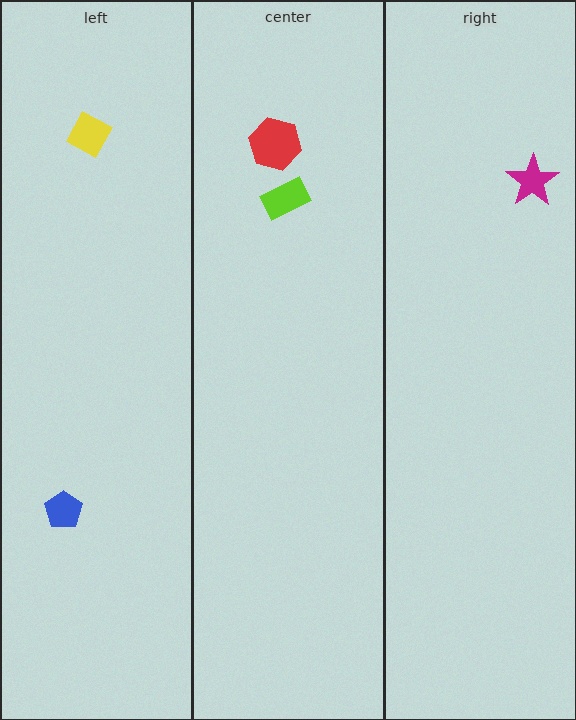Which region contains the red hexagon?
The center region.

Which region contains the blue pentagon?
The left region.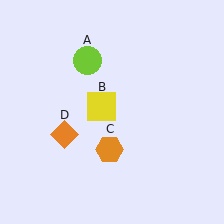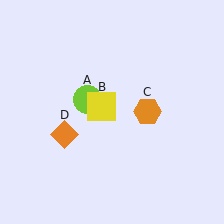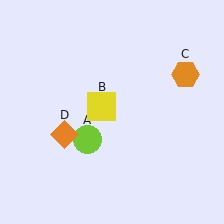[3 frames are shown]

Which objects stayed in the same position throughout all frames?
Yellow square (object B) and orange diamond (object D) remained stationary.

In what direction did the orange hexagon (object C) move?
The orange hexagon (object C) moved up and to the right.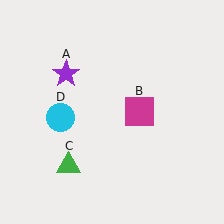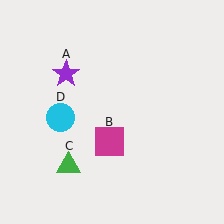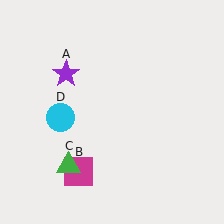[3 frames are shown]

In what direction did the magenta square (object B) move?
The magenta square (object B) moved down and to the left.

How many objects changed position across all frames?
1 object changed position: magenta square (object B).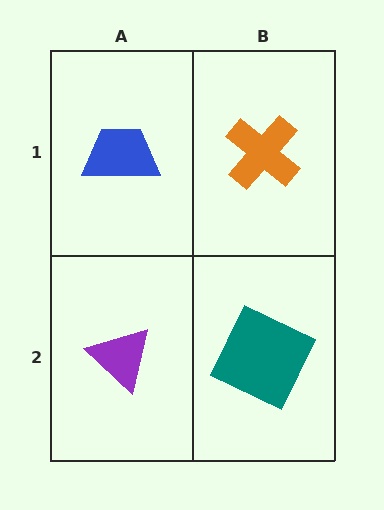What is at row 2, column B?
A teal square.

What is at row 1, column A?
A blue trapezoid.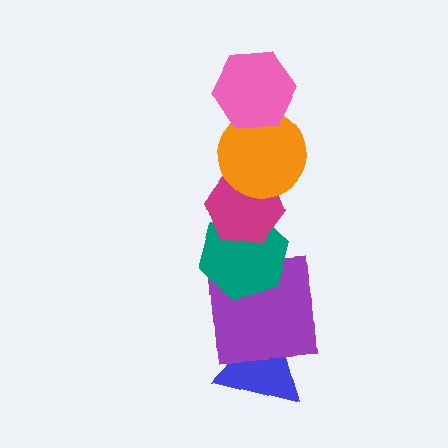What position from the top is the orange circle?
The orange circle is 2nd from the top.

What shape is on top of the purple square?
The teal hexagon is on top of the purple square.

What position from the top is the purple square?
The purple square is 5th from the top.